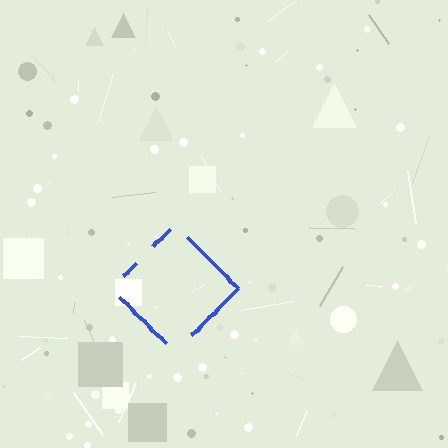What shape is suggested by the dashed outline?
The dashed outline suggests a diamond.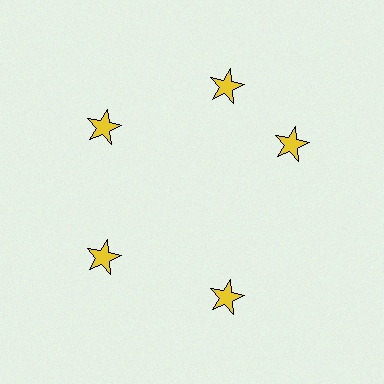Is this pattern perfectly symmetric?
No. The 5 yellow stars are arranged in a ring, but one element near the 3 o'clock position is rotated out of alignment along the ring, breaking the 5-fold rotational symmetry.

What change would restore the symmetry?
The symmetry would be restored by rotating it back into even spacing with its neighbors so that all 5 stars sit at equal angles and equal distance from the center.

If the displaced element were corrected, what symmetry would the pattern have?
It would have 5-fold rotational symmetry — the pattern would map onto itself every 72 degrees.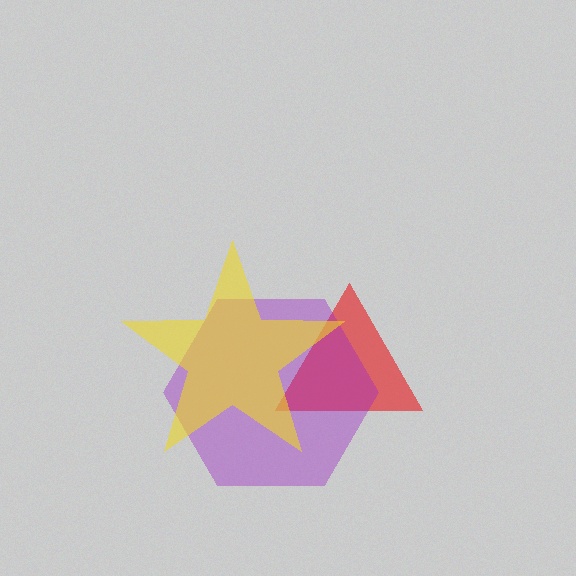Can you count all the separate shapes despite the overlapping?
Yes, there are 3 separate shapes.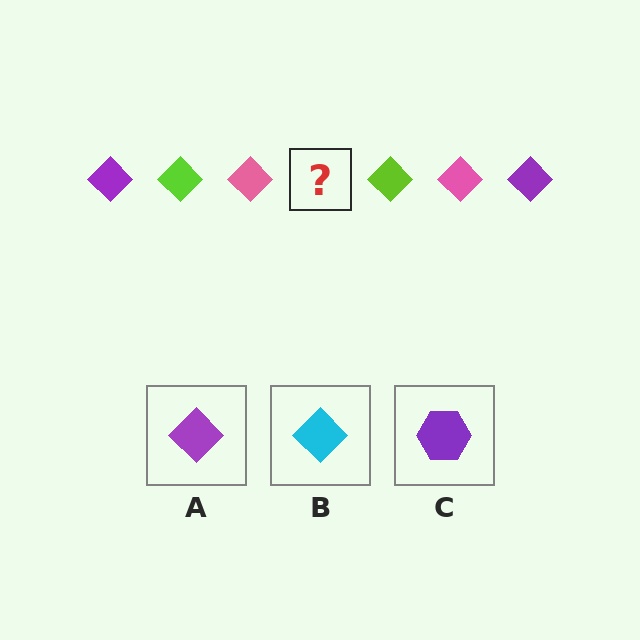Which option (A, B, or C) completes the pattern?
A.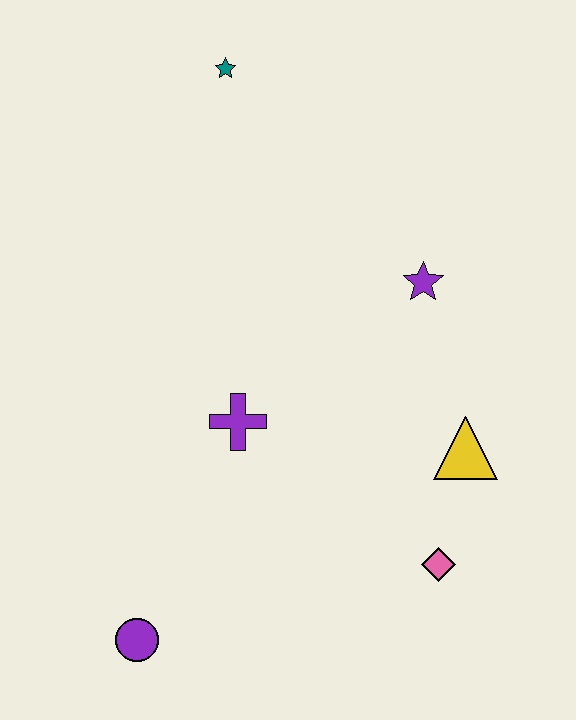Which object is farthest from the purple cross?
The teal star is farthest from the purple cross.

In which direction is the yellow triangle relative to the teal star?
The yellow triangle is below the teal star.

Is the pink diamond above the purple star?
No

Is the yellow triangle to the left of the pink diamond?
No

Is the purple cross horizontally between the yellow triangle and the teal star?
Yes